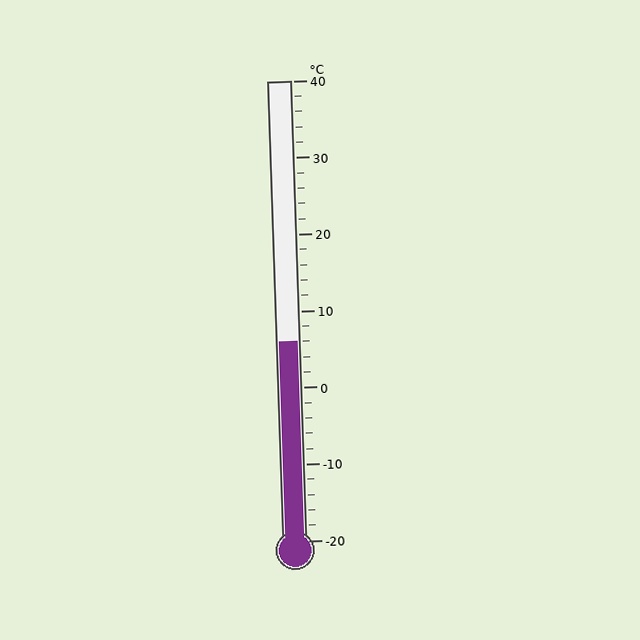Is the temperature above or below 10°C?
The temperature is below 10°C.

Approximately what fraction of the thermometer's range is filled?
The thermometer is filled to approximately 45% of its range.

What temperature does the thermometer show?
The thermometer shows approximately 6°C.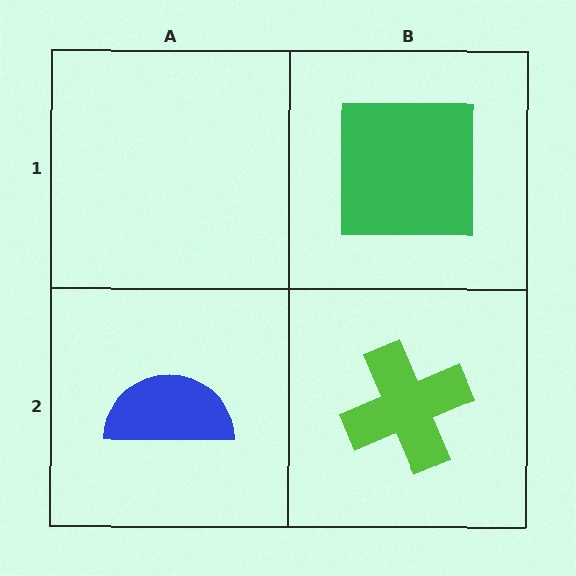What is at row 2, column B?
A lime cross.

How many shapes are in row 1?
1 shape.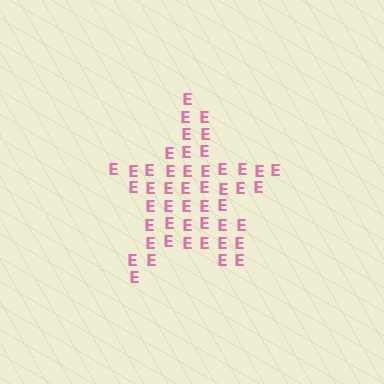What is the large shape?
The large shape is a star.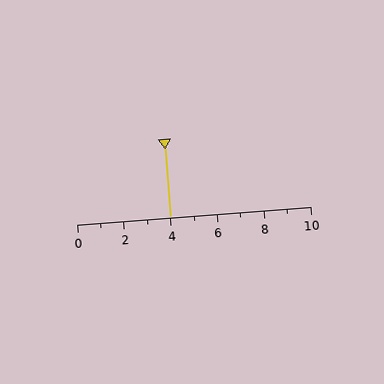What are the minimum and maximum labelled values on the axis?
The axis runs from 0 to 10.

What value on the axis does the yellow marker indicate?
The marker indicates approximately 4.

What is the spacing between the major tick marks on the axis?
The major ticks are spaced 2 apart.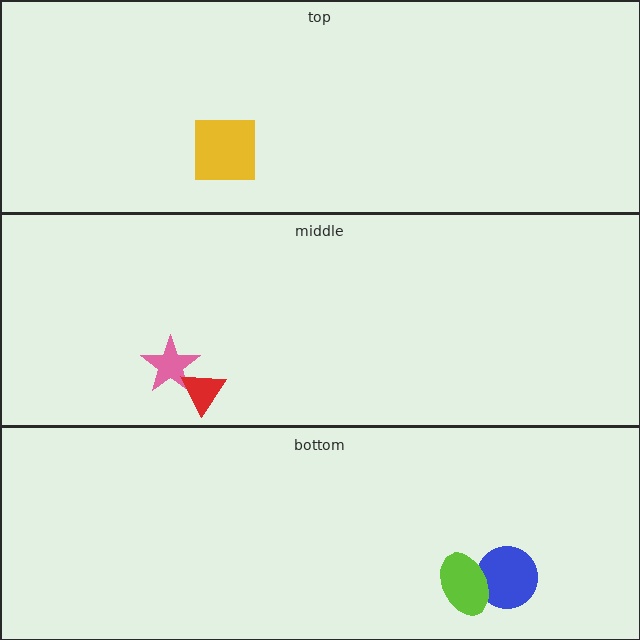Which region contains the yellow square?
The top region.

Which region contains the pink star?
The middle region.